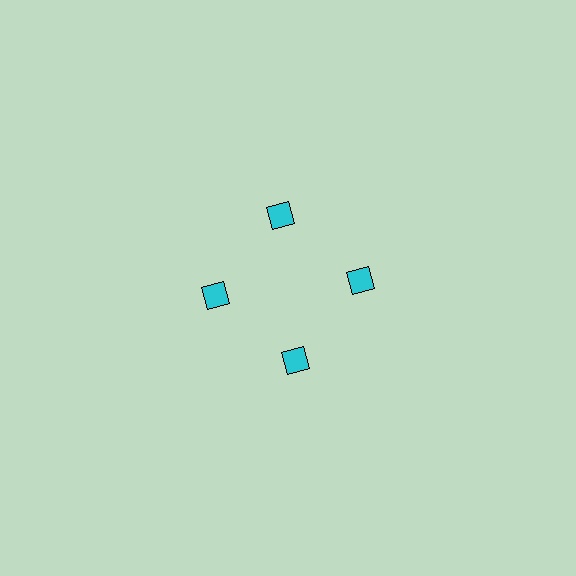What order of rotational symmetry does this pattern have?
This pattern has 4-fold rotational symmetry.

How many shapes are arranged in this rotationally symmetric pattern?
There are 4 shapes, arranged in 4 groups of 1.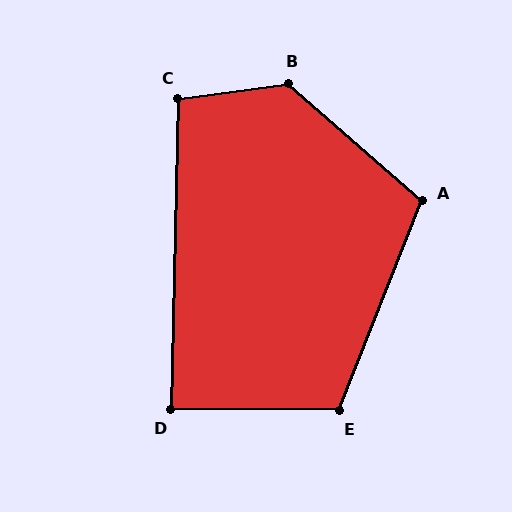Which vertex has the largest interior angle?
B, at approximately 131 degrees.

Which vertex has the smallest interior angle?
D, at approximately 89 degrees.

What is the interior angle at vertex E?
Approximately 111 degrees (obtuse).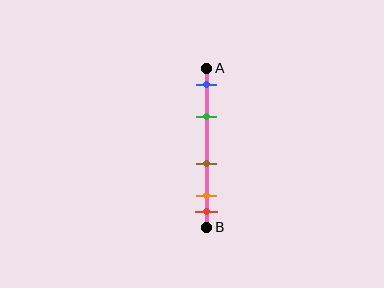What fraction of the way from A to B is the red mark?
The red mark is approximately 90% (0.9) of the way from A to B.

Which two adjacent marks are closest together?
The orange and red marks are the closest adjacent pair.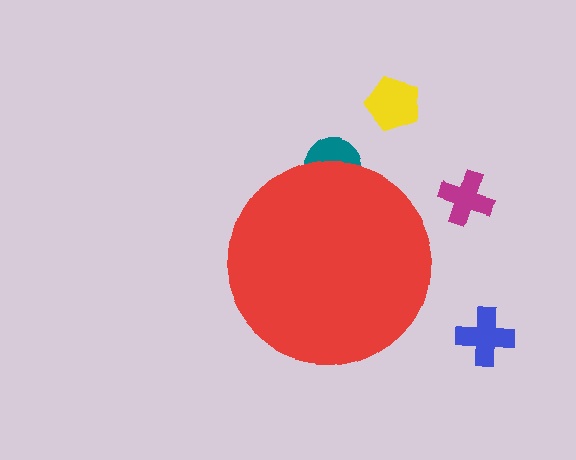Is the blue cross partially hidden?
No, the blue cross is fully visible.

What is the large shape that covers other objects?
A red circle.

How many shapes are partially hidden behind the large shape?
1 shape is partially hidden.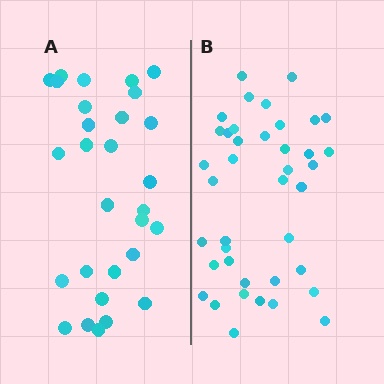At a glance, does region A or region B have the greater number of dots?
Region B (the right region) has more dots.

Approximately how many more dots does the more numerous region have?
Region B has roughly 12 or so more dots than region A.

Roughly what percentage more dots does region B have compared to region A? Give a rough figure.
About 40% more.